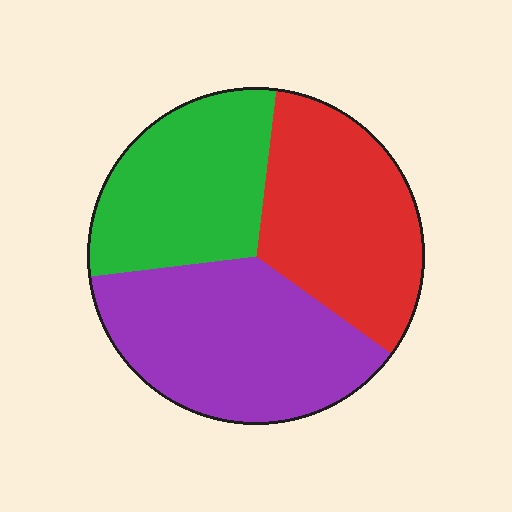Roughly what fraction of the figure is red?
Red takes up between a quarter and a half of the figure.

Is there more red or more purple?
Purple.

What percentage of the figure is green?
Green covers 29% of the figure.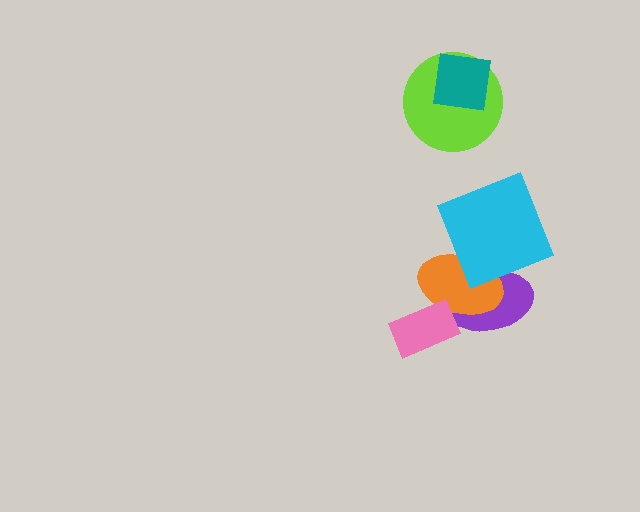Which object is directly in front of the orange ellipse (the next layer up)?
The cyan square is directly in front of the orange ellipse.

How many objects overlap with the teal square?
1 object overlaps with the teal square.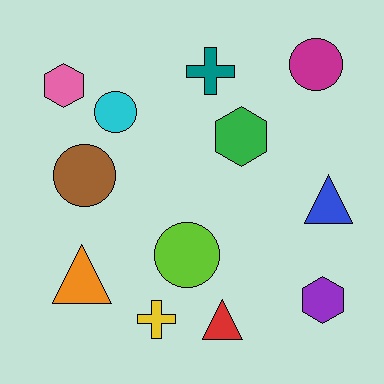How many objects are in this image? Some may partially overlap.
There are 12 objects.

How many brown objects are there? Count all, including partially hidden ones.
There is 1 brown object.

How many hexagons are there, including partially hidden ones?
There are 3 hexagons.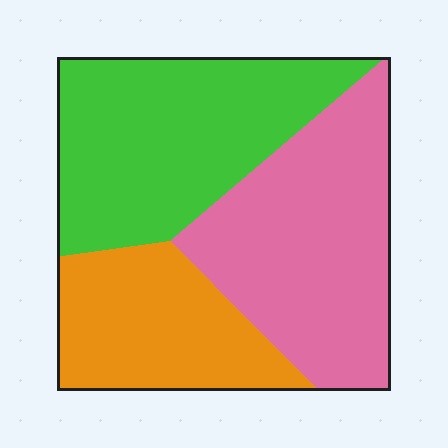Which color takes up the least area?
Orange, at roughly 25%.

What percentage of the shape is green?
Green covers 37% of the shape.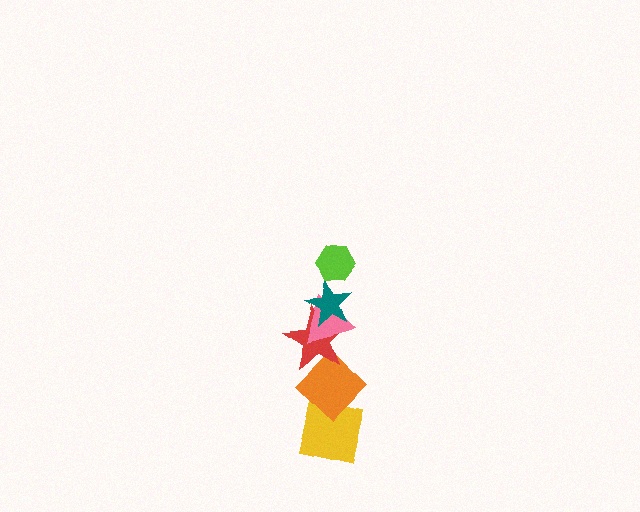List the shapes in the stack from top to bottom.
From top to bottom: the lime hexagon, the teal star, the pink triangle, the red star, the orange diamond, the yellow square.